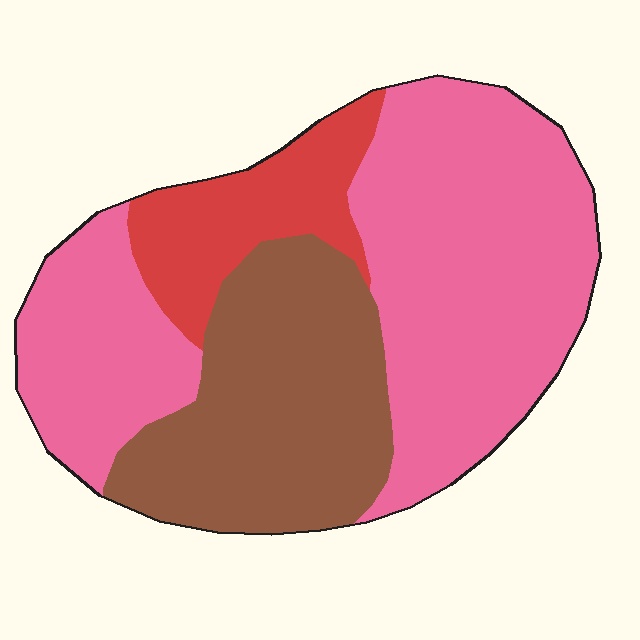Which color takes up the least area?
Red, at roughly 15%.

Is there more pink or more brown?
Pink.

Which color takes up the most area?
Pink, at roughly 55%.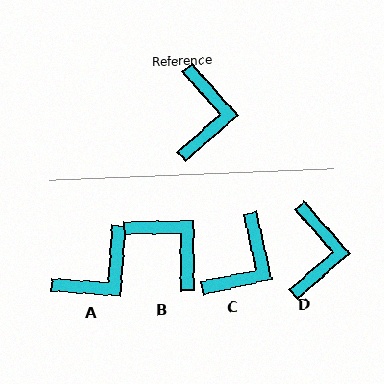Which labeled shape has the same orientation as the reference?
D.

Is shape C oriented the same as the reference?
No, it is off by about 29 degrees.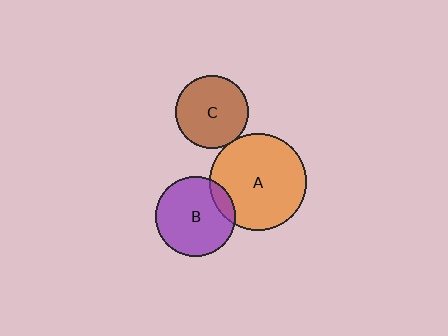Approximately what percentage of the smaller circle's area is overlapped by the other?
Approximately 5%.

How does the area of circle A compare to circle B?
Approximately 1.5 times.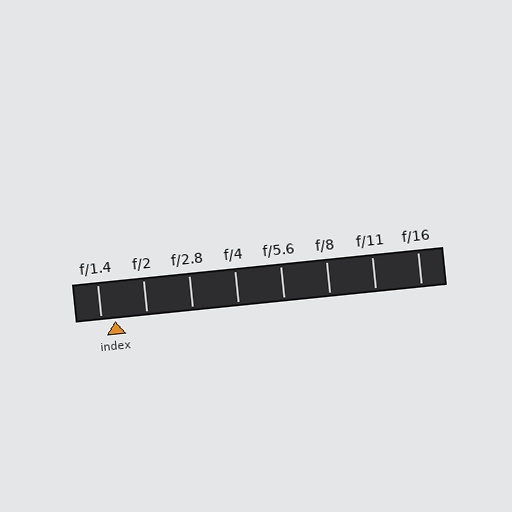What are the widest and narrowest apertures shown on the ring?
The widest aperture shown is f/1.4 and the narrowest is f/16.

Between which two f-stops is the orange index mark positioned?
The index mark is between f/1.4 and f/2.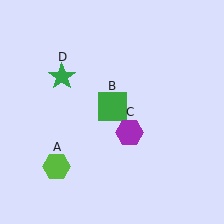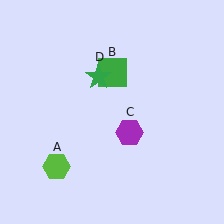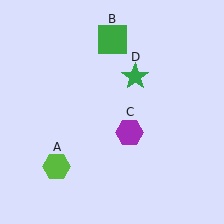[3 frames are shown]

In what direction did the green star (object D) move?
The green star (object D) moved right.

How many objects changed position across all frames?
2 objects changed position: green square (object B), green star (object D).